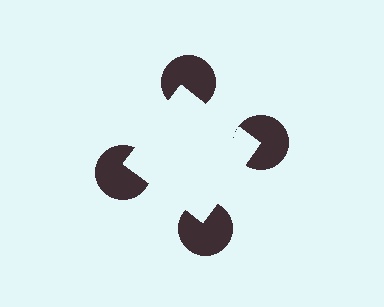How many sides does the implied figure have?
4 sides.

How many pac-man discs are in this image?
There are 4 — one at each vertex of the illusory square.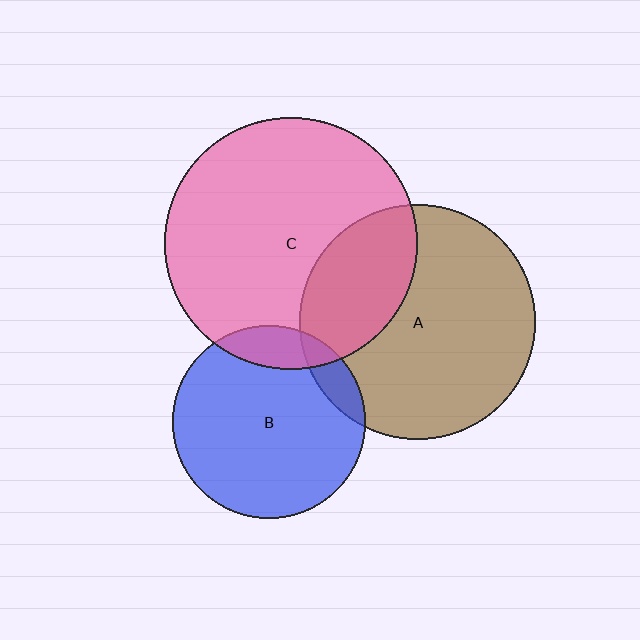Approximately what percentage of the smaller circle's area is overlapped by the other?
Approximately 10%.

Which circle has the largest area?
Circle C (pink).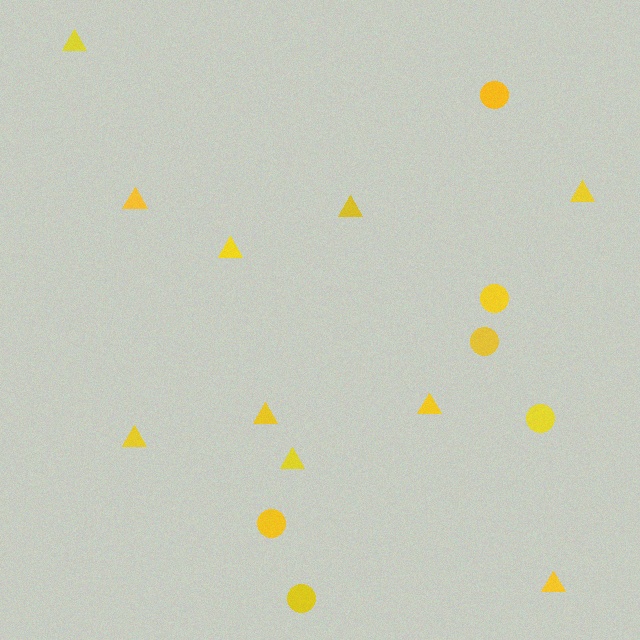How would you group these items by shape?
There are 2 groups: one group of triangles (10) and one group of circles (6).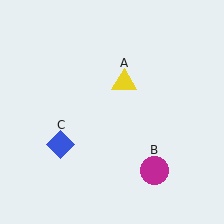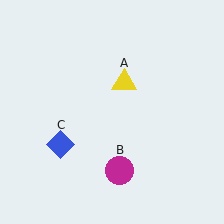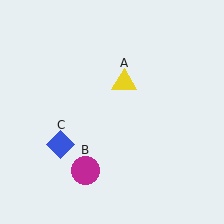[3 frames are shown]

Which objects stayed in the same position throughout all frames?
Yellow triangle (object A) and blue diamond (object C) remained stationary.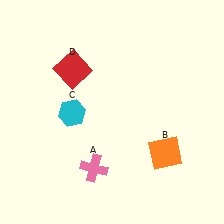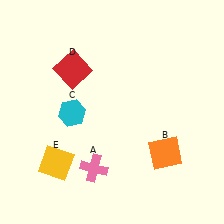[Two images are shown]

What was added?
A yellow square (E) was added in Image 2.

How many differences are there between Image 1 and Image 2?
There is 1 difference between the two images.